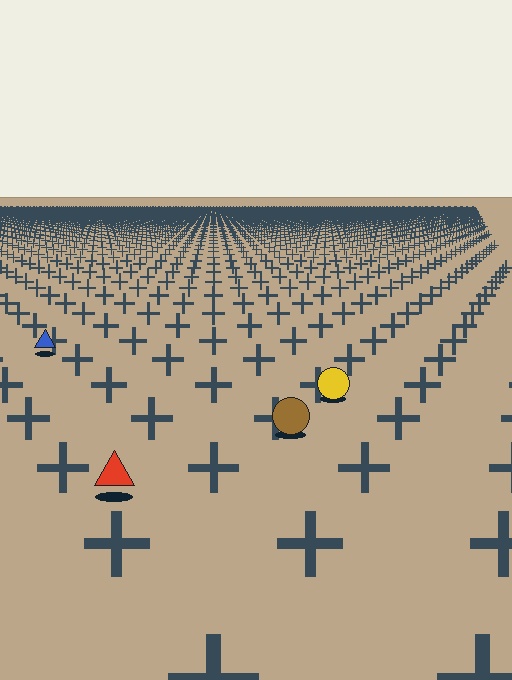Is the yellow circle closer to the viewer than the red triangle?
No. The red triangle is closer — you can tell from the texture gradient: the ground texture is coarser near it.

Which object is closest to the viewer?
The red triangle is closest. The texture marks near it are larger and more spread out.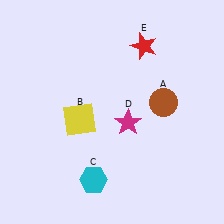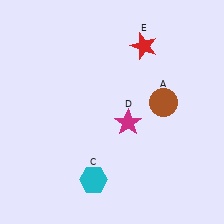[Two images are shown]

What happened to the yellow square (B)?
The yellow square (B) was removed in Image 2. It was in the bottom-left area of Image 1.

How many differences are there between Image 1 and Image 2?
There is 1 difference between the two images.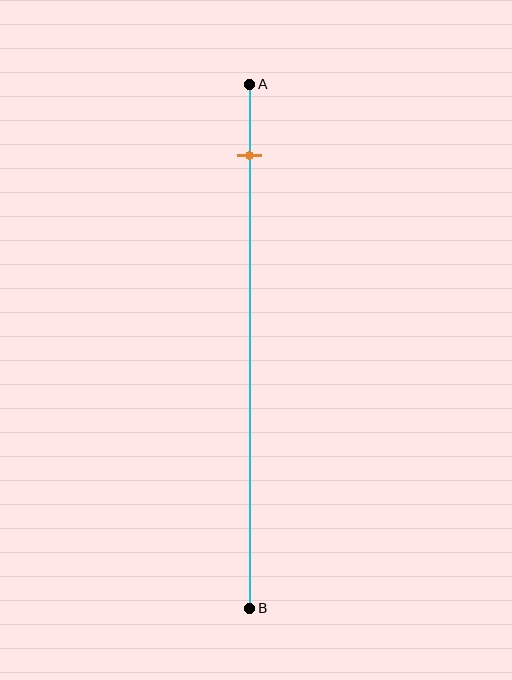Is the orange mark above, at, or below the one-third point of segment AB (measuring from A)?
The orange mark is above the one-third point of segment AB.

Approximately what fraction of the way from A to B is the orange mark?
The orange mark is approximately 15% of the way from A to B.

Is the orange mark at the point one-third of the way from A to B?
No, the mark is at about 15% from A, not at the 33% one-third point.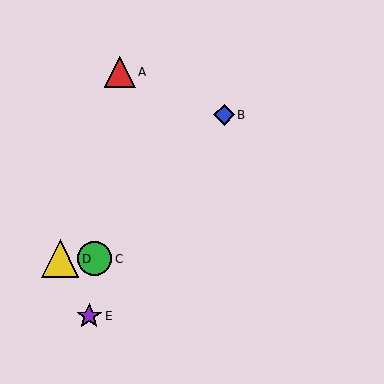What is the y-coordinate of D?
Object D is at y≈259.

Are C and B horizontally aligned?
No, C is at y≈259 and B is at y≈115.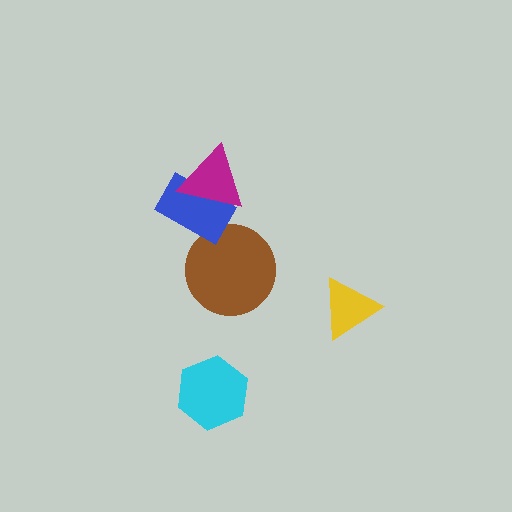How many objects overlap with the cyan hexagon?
0 objects overlap with the cyan hexagon.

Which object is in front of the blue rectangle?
The magenta triangle is in front of the blue rectangle.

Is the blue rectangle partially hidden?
Yes, it is partially covered by another shape.